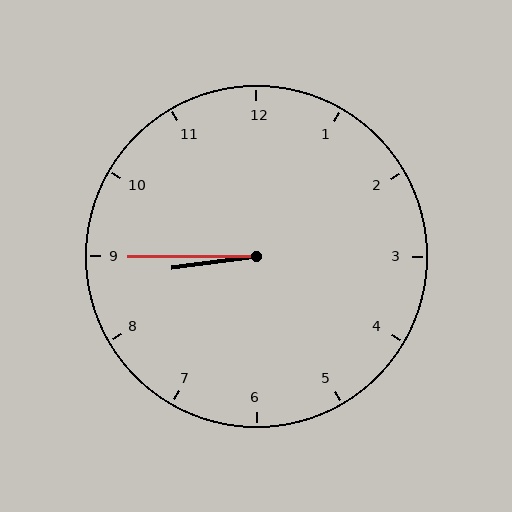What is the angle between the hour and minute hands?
Approximately 8 degrees.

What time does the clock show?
8:45.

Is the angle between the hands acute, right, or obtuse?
It is acute.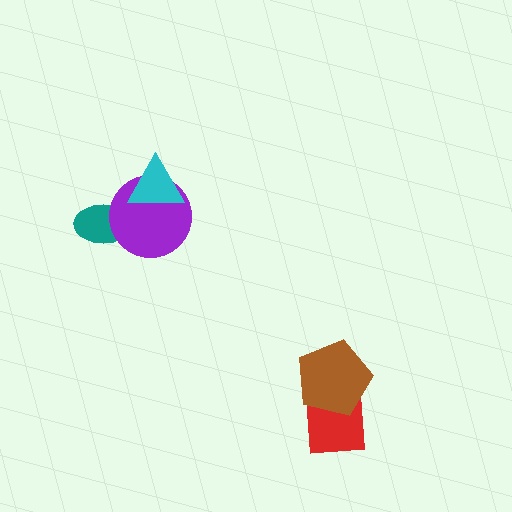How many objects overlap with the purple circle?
2 objects overlap with the purple circle.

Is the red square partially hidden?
Yes, it is partially covered by another shape.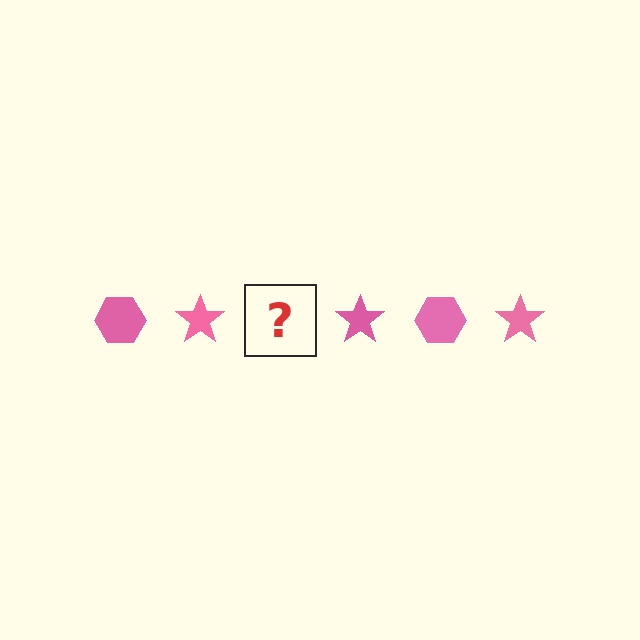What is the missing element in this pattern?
The missing element is a pink hexagon.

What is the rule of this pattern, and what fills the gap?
The rule is that the pattern cycles through hexagon, star shapes in pink. The gap should be filled with a pink hexagon.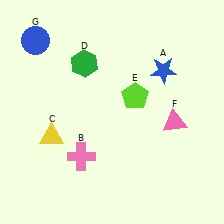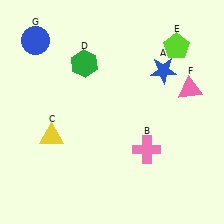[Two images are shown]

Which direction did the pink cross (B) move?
The pink cross (B) moved right.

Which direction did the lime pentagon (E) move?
The lime pentagon (E) moved up.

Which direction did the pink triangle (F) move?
The pink triangle (F) moved up.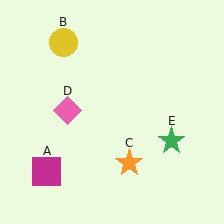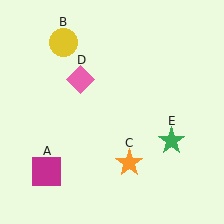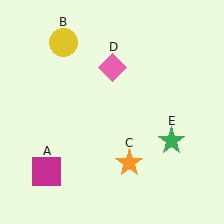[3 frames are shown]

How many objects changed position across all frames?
1 object changed position: pink diamond (object D).